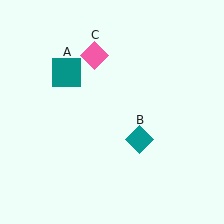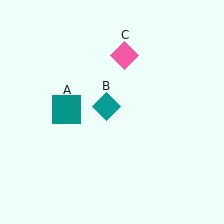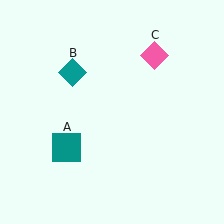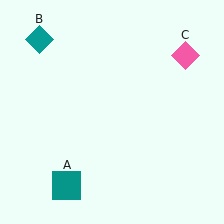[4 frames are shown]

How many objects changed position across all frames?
3 objects changed position: teal square (object A), teal diamond (object B), pink diamond (object C).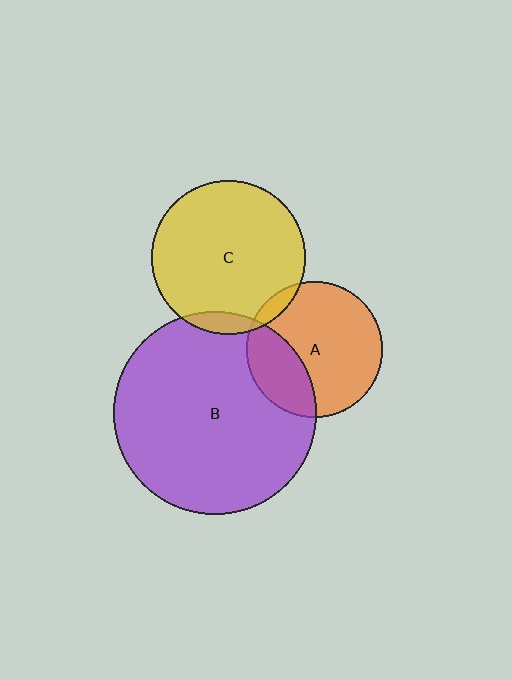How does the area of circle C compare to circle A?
Approximately 1.3 times.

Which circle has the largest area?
Circle B (purple).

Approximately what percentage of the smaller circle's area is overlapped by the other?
Approximately 30%.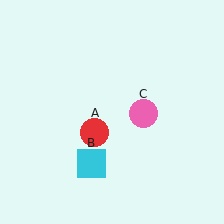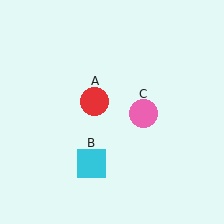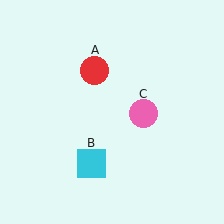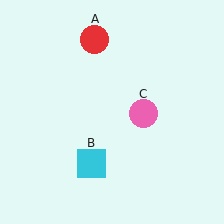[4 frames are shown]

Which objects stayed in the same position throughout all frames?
Cyan square (object B) and pink circle (object C) remained stationary.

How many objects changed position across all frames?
1 object changed position: red circle (object A).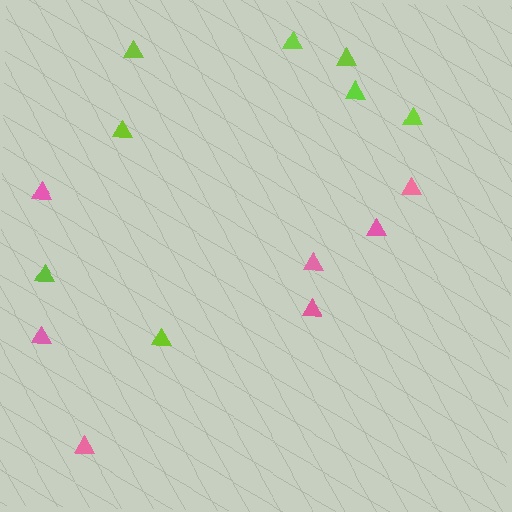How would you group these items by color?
There are 2 groups: one group of lime triangles (8) and one group of pink triangles (7).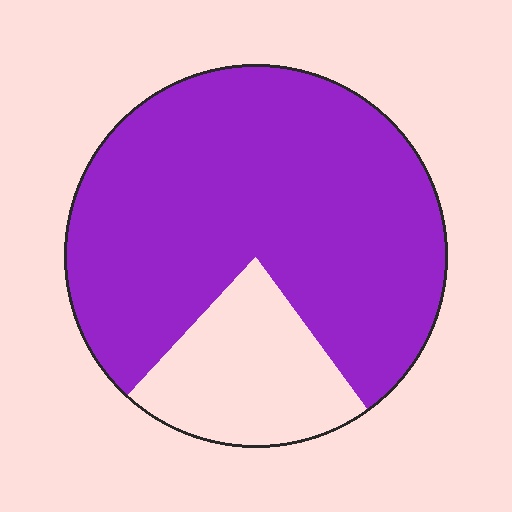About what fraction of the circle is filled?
About four fifths (4/5).